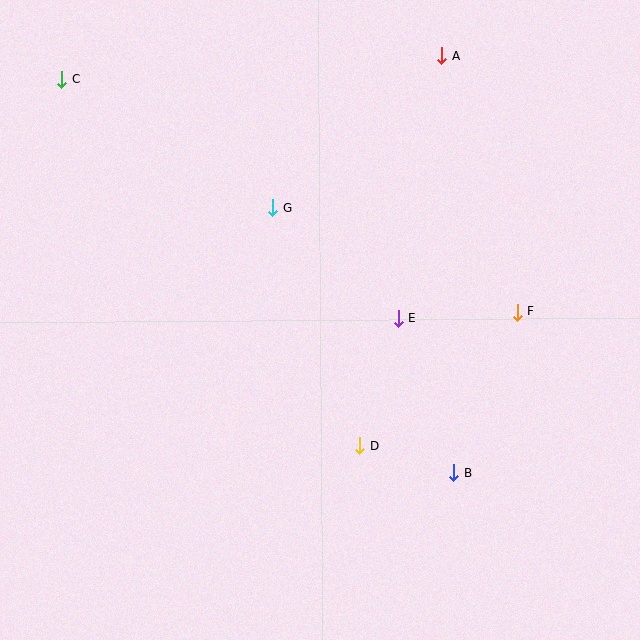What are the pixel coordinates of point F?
Point F is at (517, 312).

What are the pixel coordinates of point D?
Point D is at (360, 446).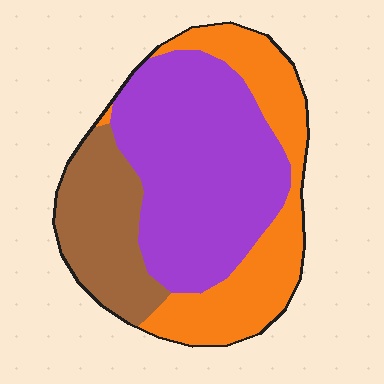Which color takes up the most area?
Purple, at roughly 50%.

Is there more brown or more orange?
Orange.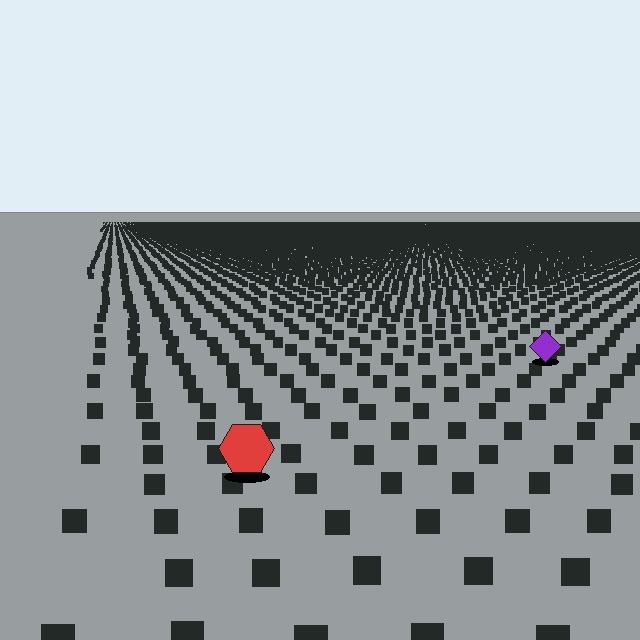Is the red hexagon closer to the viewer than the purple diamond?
Yes. The red hexagon is closer — you can tell from the texture gradient: the ground texture is coarser near it.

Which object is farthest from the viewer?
The purple diamond is farthest from the viewer. It appears smaller and the ground texture around it is denser.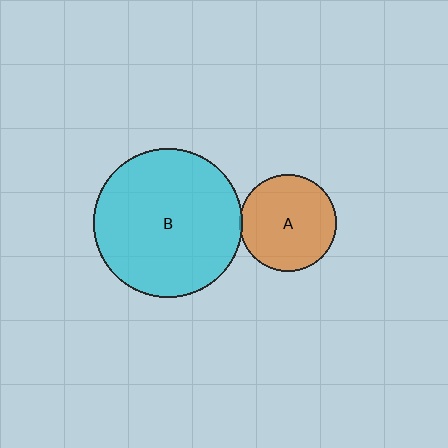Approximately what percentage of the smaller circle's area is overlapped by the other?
Approximately 5%.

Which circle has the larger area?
Circle B (cyan).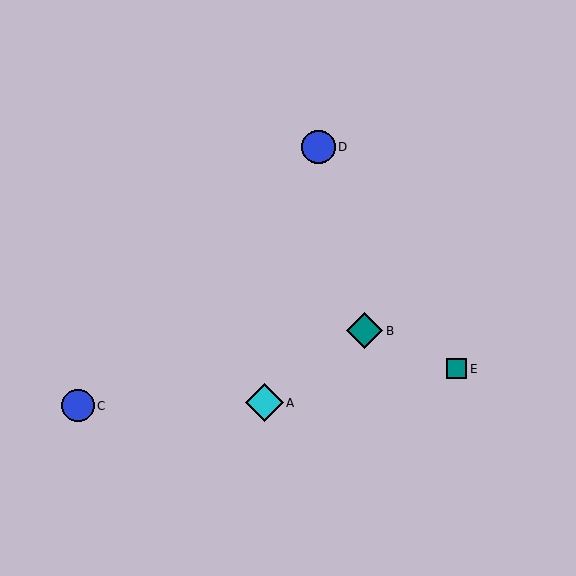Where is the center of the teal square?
The center of the teal square is at (456, 369).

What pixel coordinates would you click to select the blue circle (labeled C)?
Click at (78, 406) to select the blue circle C.